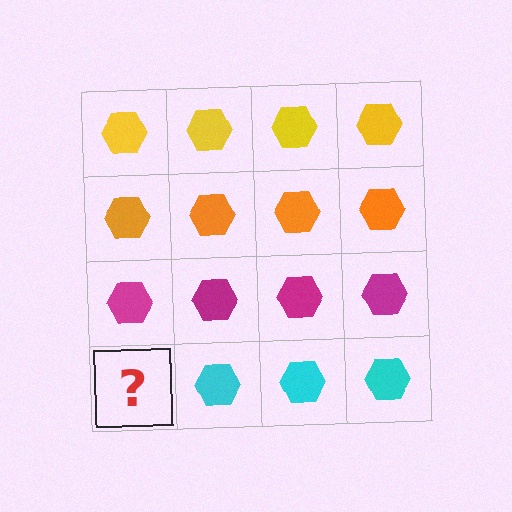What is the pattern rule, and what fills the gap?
The rule is that each row has a consistent color. The gap should be filled with a cyan hexagon.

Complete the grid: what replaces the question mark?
The question mark should be replaced with a cyan hexagon.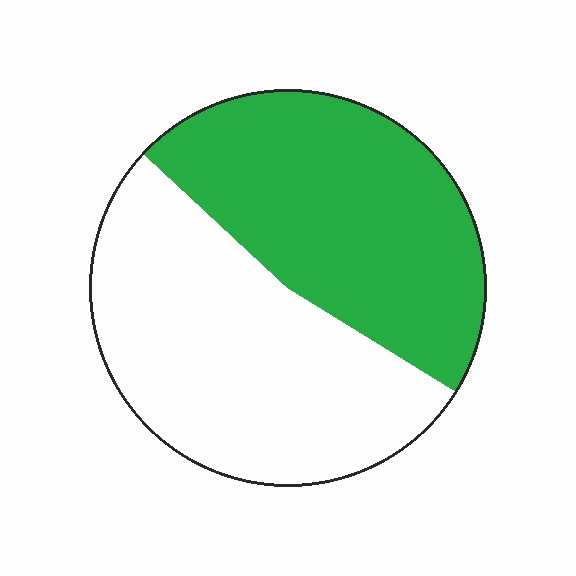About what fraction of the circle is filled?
About one half (1/2).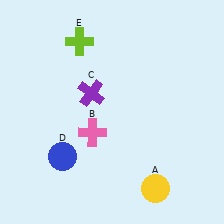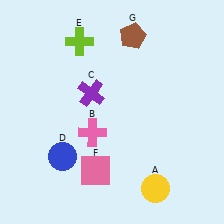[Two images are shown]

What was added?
A pink square (F), a brown pentagon (G) were added in Image 2.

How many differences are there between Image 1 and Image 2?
There are 2 differences between the two images.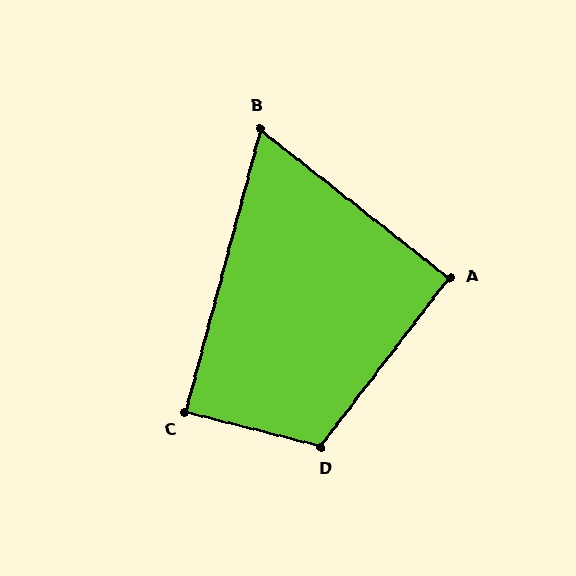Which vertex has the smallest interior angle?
B, at approximately 67 degrees.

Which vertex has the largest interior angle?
D, at approximately 113 degrees.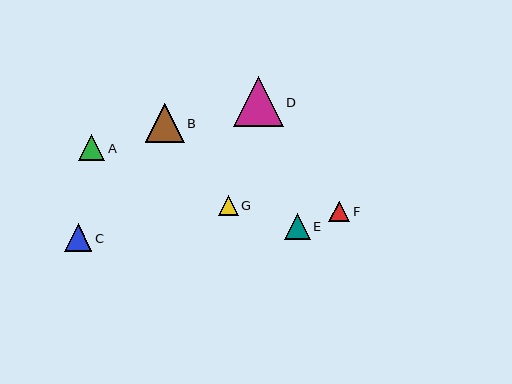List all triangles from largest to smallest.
From largest to smallest: D, B, C, A, E, F, G.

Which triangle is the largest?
Triangle D is the largest with a size of approximately 50 pixels.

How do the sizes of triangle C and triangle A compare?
Triangle C and triangle A are approximately the same size.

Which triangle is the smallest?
Triangle G is the smallest with a size of approximately 20 pixels.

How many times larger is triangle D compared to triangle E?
Triangle D is approximately 1.9 times the size of triangle E.